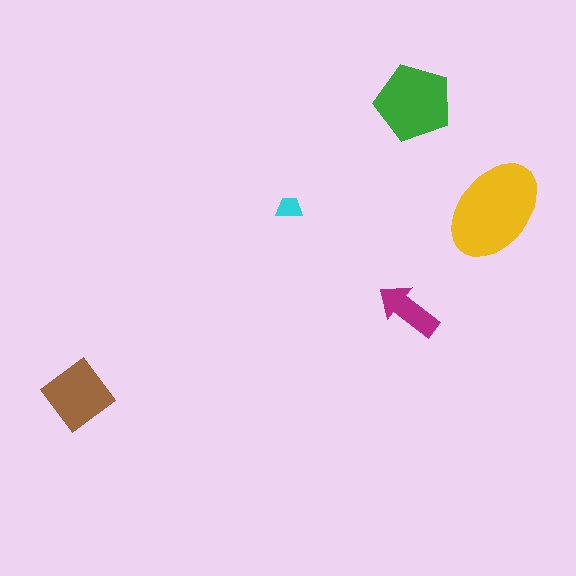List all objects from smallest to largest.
The cyan trapezoid, the magenta arrow, the brown diamond, the green pentagon, the yellow ellipse.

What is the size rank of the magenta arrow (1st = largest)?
4th.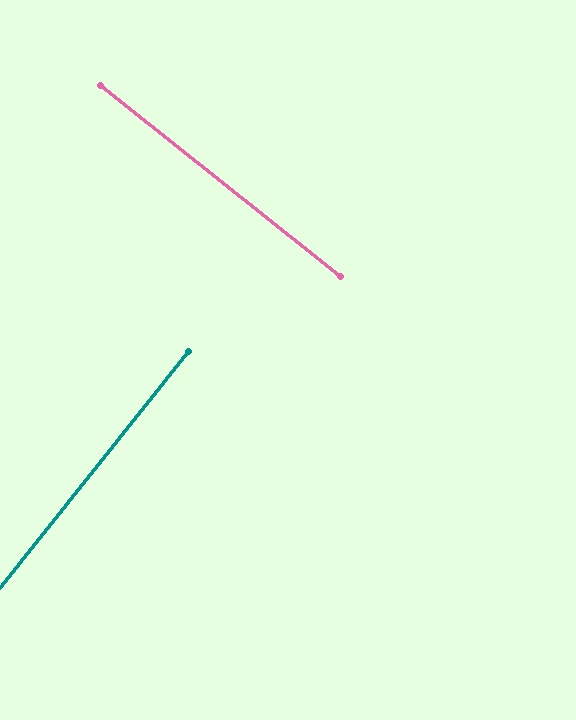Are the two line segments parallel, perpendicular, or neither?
Perpendicular — they meet at approximately 90°.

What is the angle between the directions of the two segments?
Approximately 90 degrees.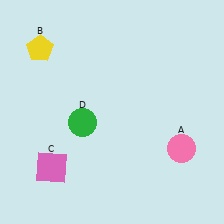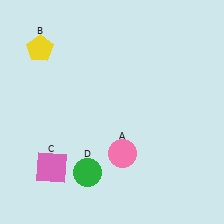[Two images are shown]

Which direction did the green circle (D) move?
The green circle (D) moved down.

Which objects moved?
The objects that moved are: the pink circle (A), the green circle (D).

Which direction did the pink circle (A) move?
The pink circle (A) moved left.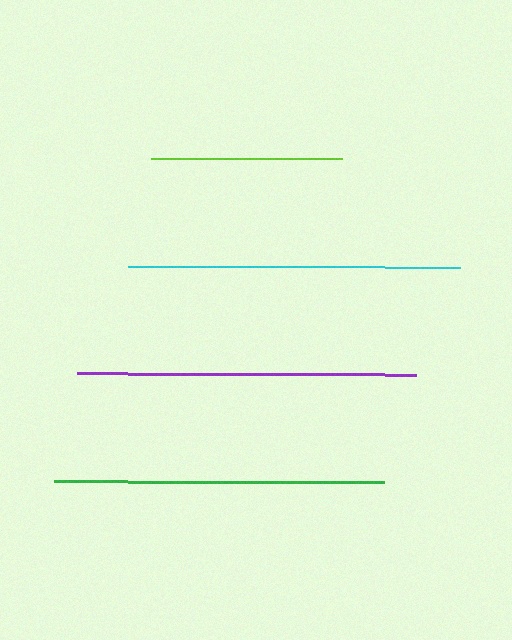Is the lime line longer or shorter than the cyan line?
The cyan line is longer than the lime line.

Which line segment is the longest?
The purple line is the longest at approximately 340 pixels.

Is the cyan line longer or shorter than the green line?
The cyan line is longer than the green line.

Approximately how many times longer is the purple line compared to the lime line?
The purple line is approximately 1.8 times the length of the lime line.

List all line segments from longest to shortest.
From longest to shortest: purple, cyan, green, lime.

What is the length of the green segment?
The green segment is approximately 331 pixels long.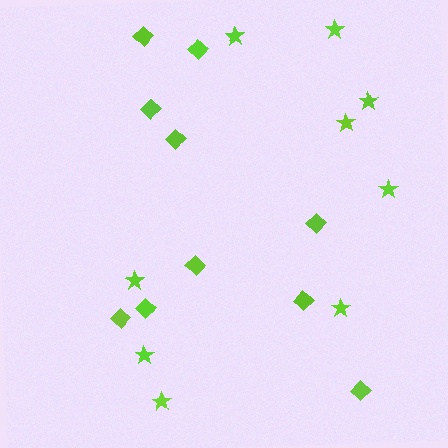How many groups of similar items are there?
There are 2 groups: one group of stars (9) and one group of diamonds (10).